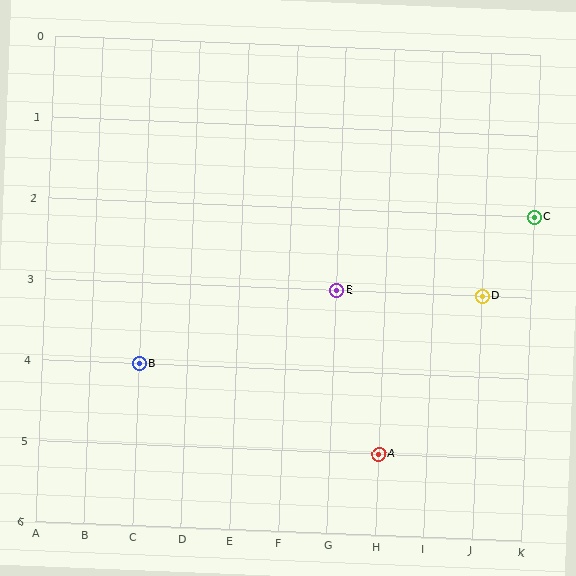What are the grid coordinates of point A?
Point A is at grid coordinates (H, 5).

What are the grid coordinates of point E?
Point E is at grid coordinates (G, 3).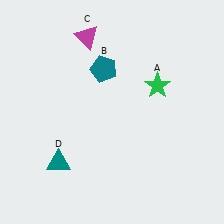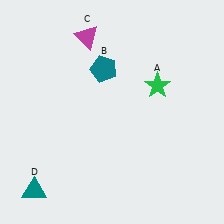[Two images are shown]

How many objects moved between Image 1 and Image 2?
1 object moved between the two images.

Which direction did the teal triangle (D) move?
The teal triangle (D) moved down.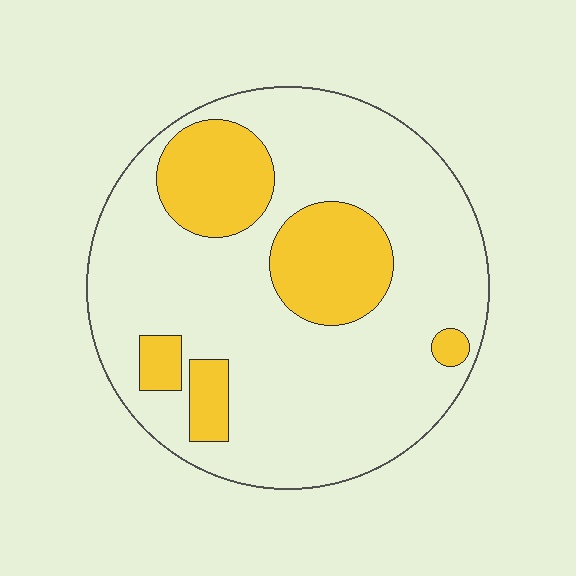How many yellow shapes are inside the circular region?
5.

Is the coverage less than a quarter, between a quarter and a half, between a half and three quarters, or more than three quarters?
Less than a quarter.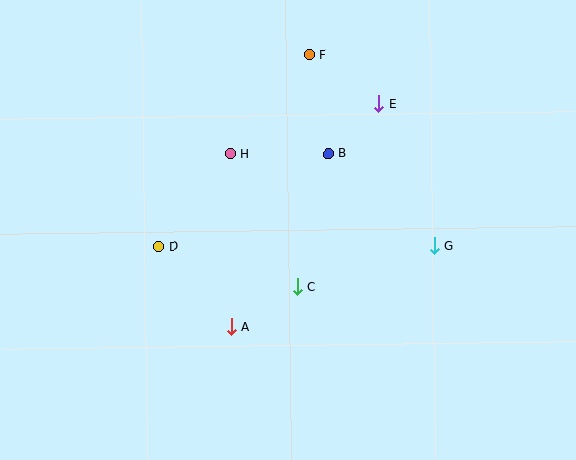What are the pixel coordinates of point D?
Point D is at (159, 246).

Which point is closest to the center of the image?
Point C at (297, 287) is closest to the center.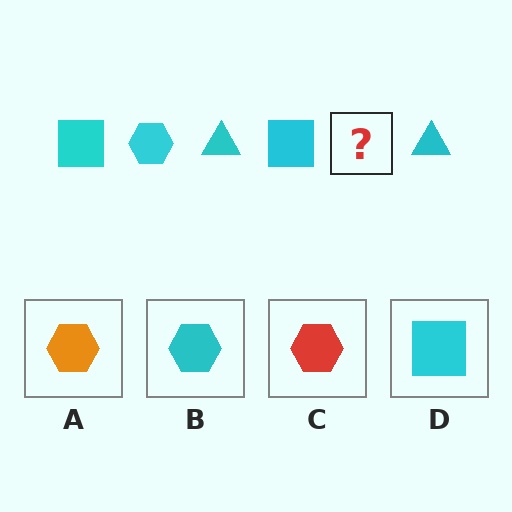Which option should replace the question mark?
Option B.